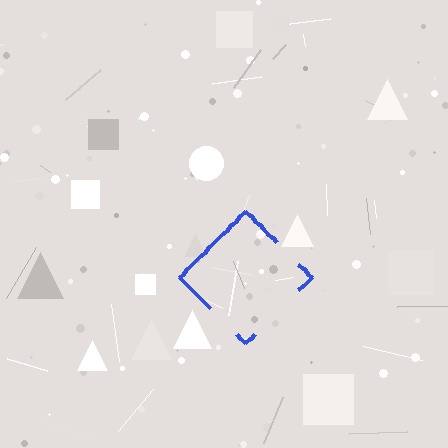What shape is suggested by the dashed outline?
The dashed outline suggests a diamond.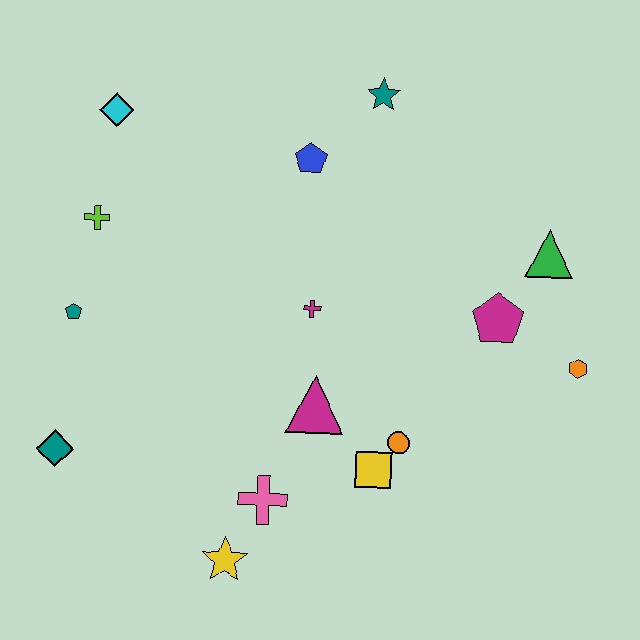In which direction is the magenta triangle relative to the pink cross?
The magenta triangle is above the pink cross.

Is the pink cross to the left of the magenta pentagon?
Yes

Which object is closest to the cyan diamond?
The lime cross is closest to the cyan diamond.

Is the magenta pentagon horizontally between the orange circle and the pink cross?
No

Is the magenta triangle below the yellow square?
No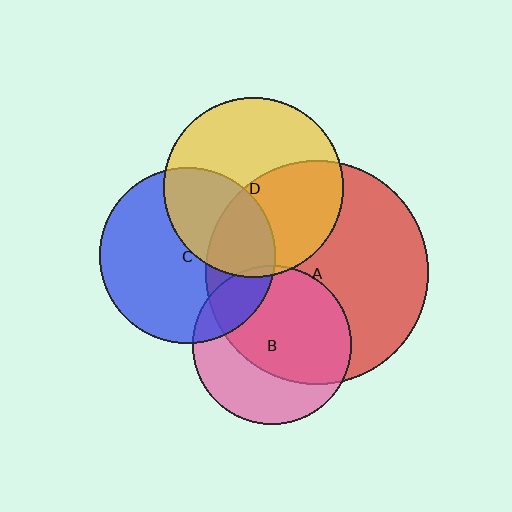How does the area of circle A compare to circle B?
Approximately 2.0 times.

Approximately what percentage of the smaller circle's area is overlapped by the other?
Approximately 5%.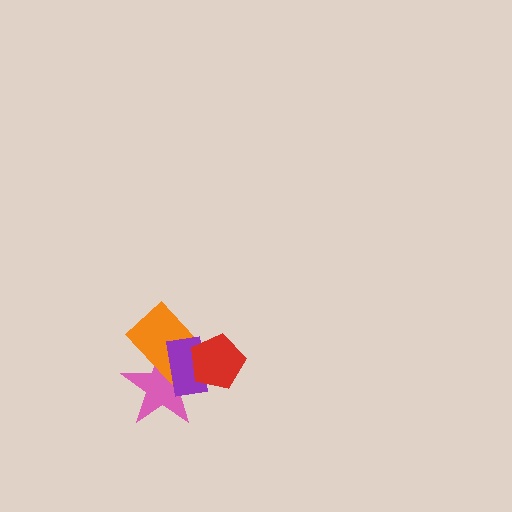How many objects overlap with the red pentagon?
3 objects overlap with the red pentagon.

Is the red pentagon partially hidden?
No, no other shape covers it.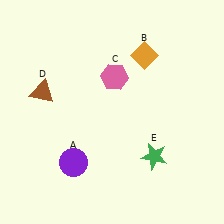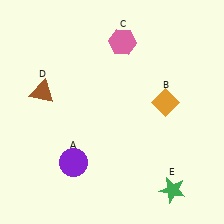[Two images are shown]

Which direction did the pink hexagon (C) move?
The pink hexagon (C) moved up.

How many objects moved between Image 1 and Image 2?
3 objects moved between the two images.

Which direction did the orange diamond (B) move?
The orange diamond (B) moved down.